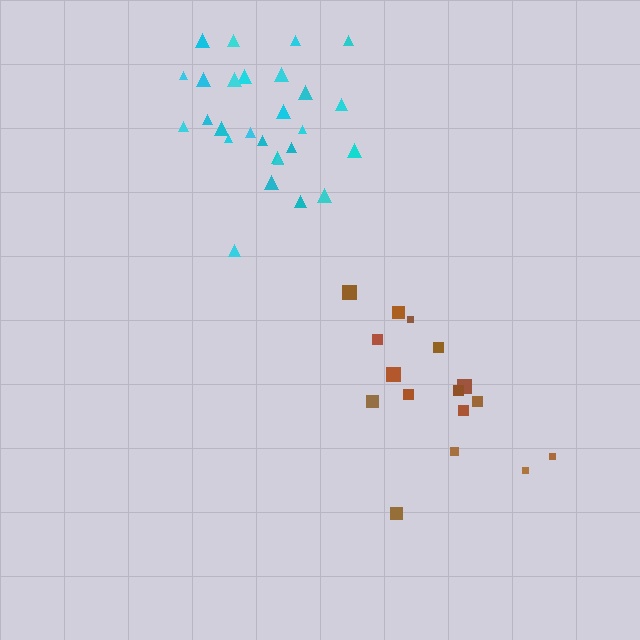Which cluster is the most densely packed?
Cyan.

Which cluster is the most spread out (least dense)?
Brown.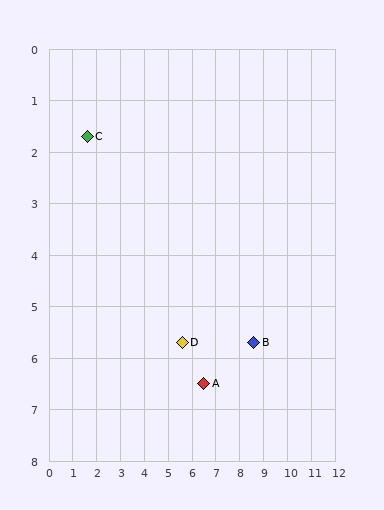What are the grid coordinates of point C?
Point C is at approximately (1.6, 1.7).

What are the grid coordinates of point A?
Point A is at approximately (6.5, 6.5).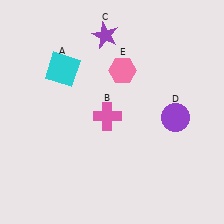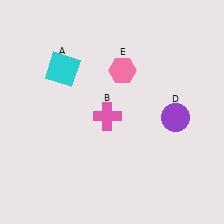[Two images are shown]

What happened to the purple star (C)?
The purple star (C) was removed in Image 2. It was in the top-left area of Image 1.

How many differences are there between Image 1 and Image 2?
There is 1 difference between the two images.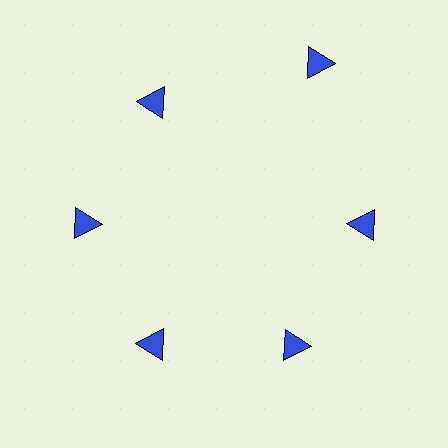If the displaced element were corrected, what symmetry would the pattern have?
It would have 6-fold rotational symmetry — the pattern would map onto itself every 60 degrees.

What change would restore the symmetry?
The symmetry would be restored by moving it inward, back onto the ring so that all 6 triangles sit at equal angles and equal distance from the center.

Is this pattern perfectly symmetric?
No. The 6 blue triangles are arranged in a ring, but one element near the 1 o'clock position is pushed outward from the center, breaking the 6-fold rotational symmetry.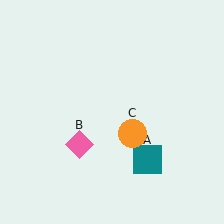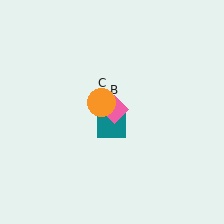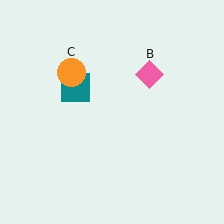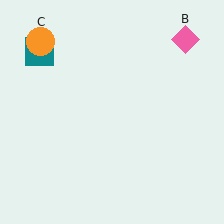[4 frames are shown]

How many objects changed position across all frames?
3 objects changed position: teal square (object A), pink diamond (object B), orange circle (object C).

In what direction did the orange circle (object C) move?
The orange circle (object C) moved up and to the left.